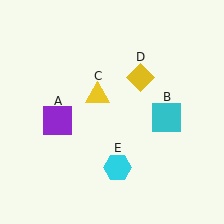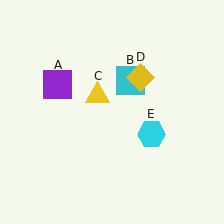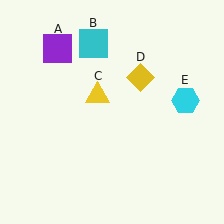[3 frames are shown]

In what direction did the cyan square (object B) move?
The cyan square (object B) moved up and to the left.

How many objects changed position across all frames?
3 objects changed position: purple square (object A), cyan square (object B), cyan hexagon (object E).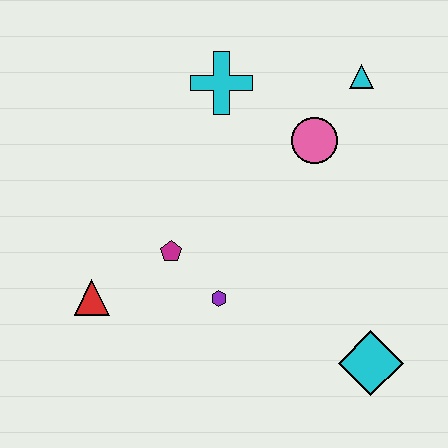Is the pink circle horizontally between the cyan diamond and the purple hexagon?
Yes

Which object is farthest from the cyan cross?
The cyan diamond is farthest from the cyan cross.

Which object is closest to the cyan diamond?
The purple hexagon is closest to the cyan diamond.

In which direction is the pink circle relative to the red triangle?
The pink circle is to the right of the red triangle.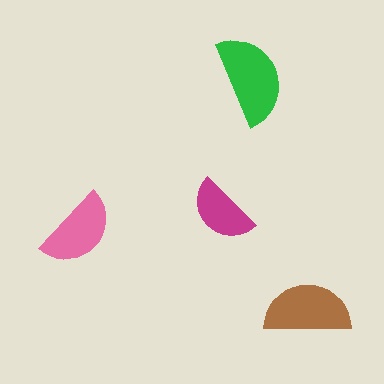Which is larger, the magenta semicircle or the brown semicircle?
The brown one.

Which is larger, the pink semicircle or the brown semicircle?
The brown one.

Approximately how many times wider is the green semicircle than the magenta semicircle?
About 1.5 times wider.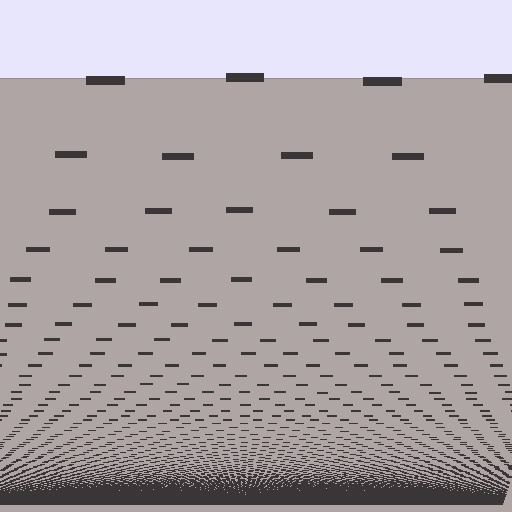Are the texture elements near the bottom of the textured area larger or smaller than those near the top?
Smaller. The gradient is inverted — elements near the bottom are smaller and denser.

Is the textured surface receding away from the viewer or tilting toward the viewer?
The surface appears to tilt toward the viewer. Texture elements get larger and sparser toward the top.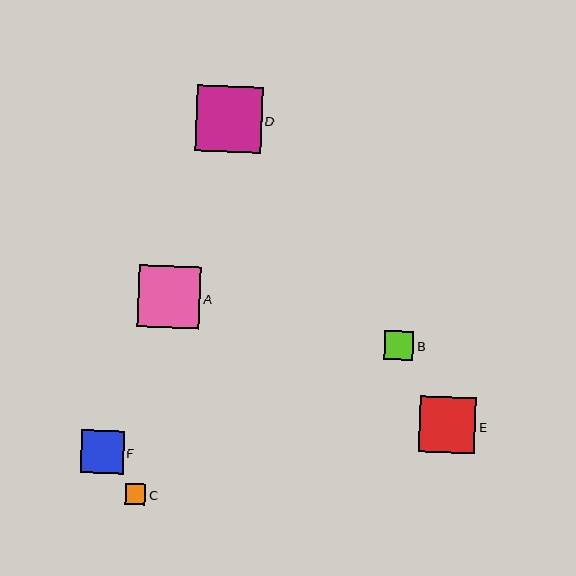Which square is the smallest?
Square C is the smallest with a size of approximately 20 pixels.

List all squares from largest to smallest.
From largest to smallest: D, A, E, F, B, C.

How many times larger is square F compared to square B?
Square F is approximately 1.5 times the size of square B.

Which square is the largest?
Square D is the largest with a size of approximately 66 pixels.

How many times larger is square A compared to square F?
Square A is approximately 1.4 times the size of square F.